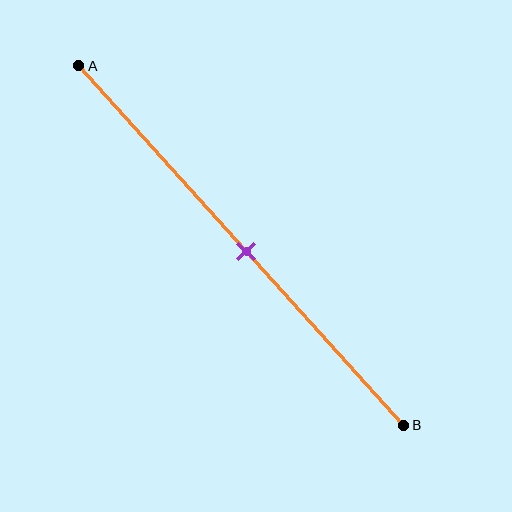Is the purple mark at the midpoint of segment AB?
Yes, the mark is approximately at the midpoint.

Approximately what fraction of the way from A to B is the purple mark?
The purple mark is approximately 50% of the way from A to B.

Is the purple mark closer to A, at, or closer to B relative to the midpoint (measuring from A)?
The purple mark is approximately at the midpoint of segment AB.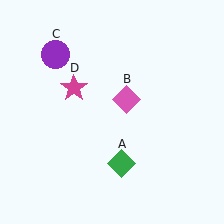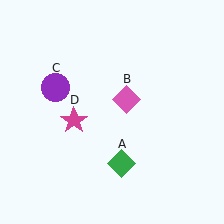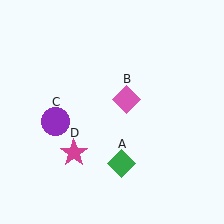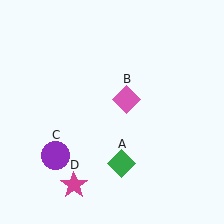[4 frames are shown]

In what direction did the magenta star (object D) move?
The magenta star (object D) moved down.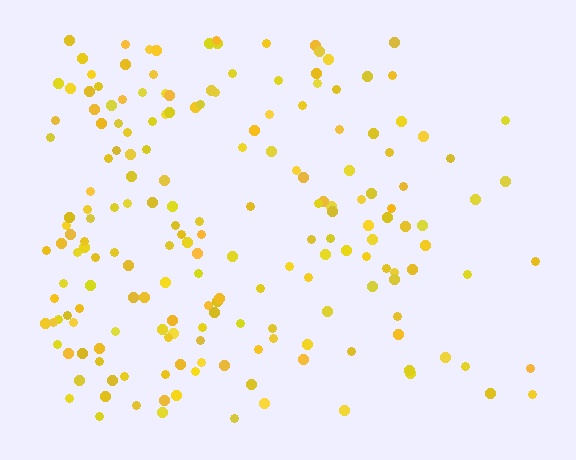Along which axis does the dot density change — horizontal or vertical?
Horizontal.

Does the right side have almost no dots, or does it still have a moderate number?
Still a moderate number, just noticeably fewer than the left.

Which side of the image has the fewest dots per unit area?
The right.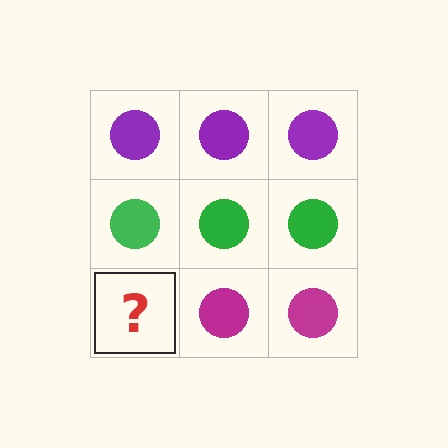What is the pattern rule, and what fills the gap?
The rule is that each row has a consistent color. The gap should be filled with a magenta circle.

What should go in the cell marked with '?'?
The missing cell should contain a magenta circle.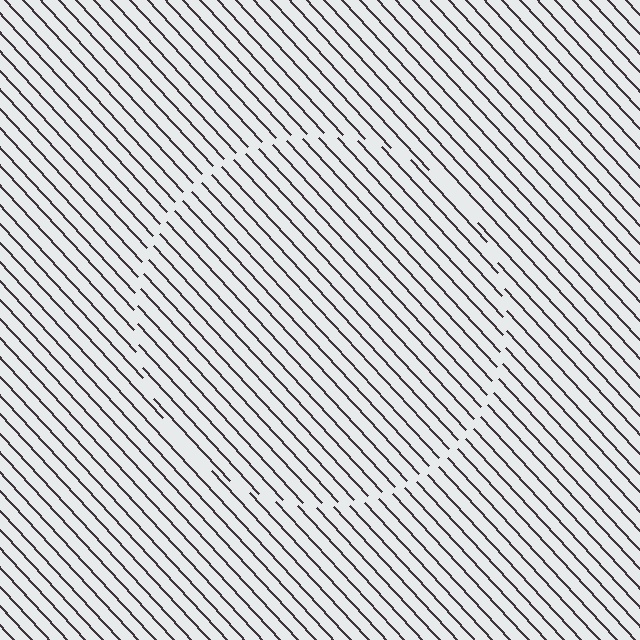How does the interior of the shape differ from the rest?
The interior of the shape contains the same grating, shifted by half a period — the contour is defined by the phase discontinuity where line-ends from the inner and outer gratings abut.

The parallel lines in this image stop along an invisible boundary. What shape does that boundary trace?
An illusory circle. The interior of the shape contains the same grating, shifted by half a period — the contour is defined by the phase discontinuity where line-ends from the inner and outer gratings abut.